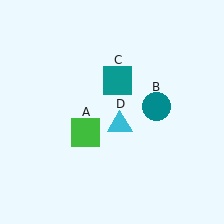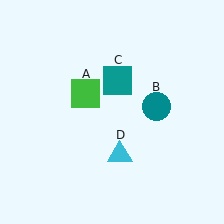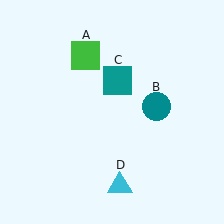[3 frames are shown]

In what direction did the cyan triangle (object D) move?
The cyan triangle (object D) moved down.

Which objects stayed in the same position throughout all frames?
Teal circle (object B) and teal square (object C) remained stationary.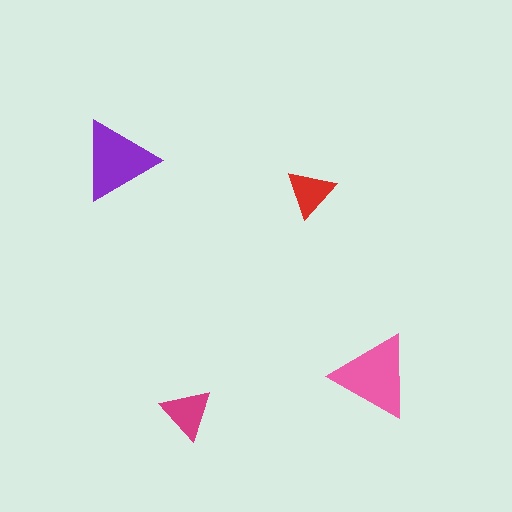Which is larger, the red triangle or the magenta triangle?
The magenta one.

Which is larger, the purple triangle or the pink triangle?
The pink one.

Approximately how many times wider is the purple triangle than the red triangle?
About 1.5 times wider.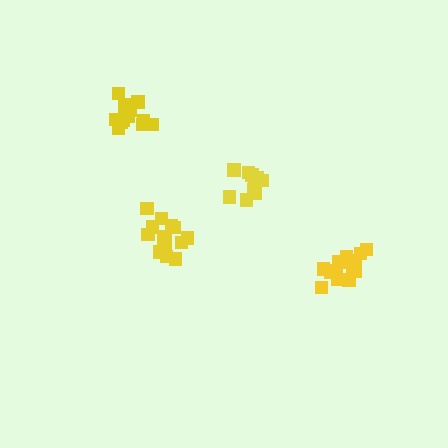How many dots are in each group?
Group 1: 16 dots, Group 2: 10 dots, Group 3: 14 dots, Group 4: 14 dots (54 total).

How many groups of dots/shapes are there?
There are 4 groups.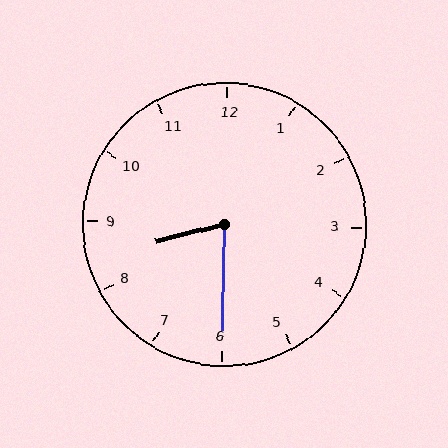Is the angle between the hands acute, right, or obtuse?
It is acute.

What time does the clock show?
8:30.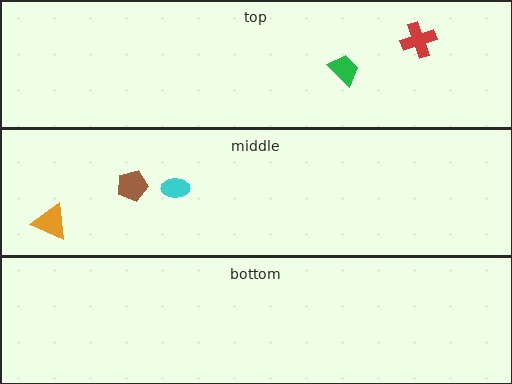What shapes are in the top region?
The green trapezoid, the red cross.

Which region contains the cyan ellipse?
The middle region.